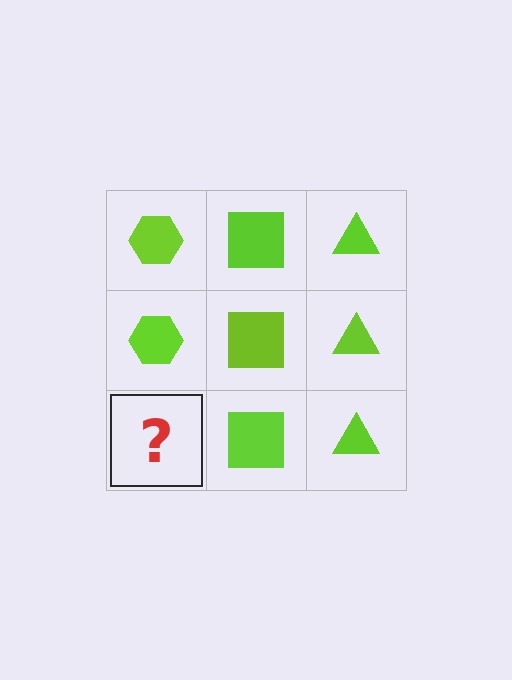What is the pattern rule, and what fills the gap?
The rule is that each column has a consistent shape. The gap should be filled with a lime hexagon.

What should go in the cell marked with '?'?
The missing cell should contain a lime hexagon.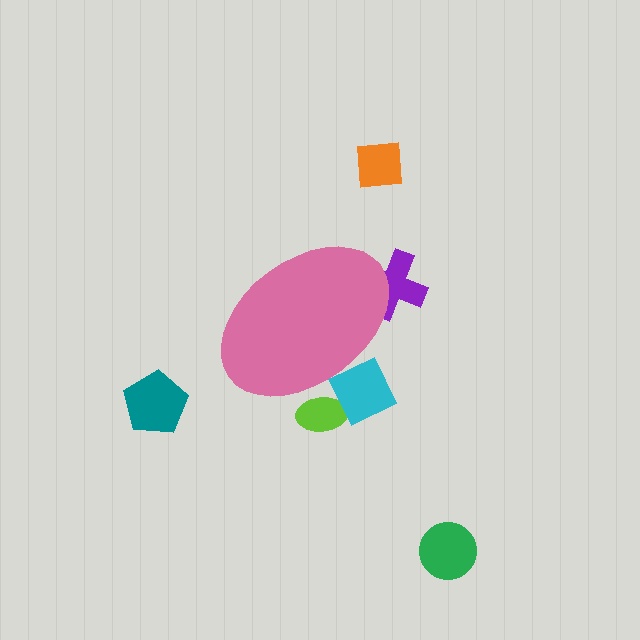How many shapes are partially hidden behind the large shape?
3 shapes are partially hidden.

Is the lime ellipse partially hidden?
Yes, the lime ellipse is partially hidden behind the pink ellipse.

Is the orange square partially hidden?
No, the orange square is fully visible.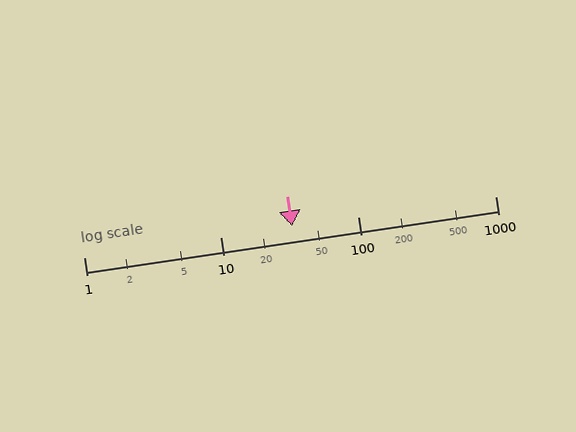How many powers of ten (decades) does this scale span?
The scale spans 3 decades, from 1 to 1000.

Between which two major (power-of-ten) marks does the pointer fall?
The pointer is between 10 and 100.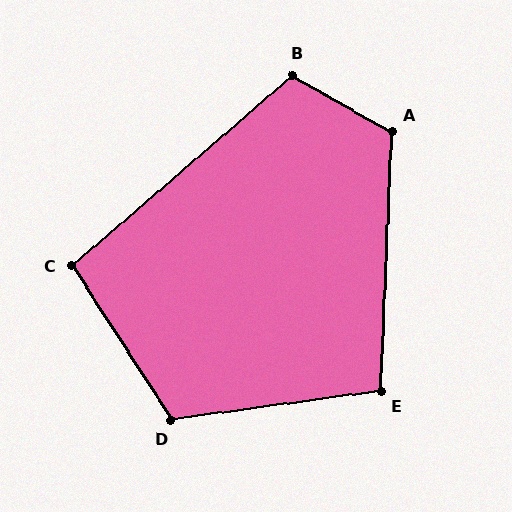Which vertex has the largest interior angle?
A, at approximately 117 degrees.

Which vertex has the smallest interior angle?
C, at approximately 98 degrees.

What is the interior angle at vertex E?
Approximately 100 degrees (obtuse).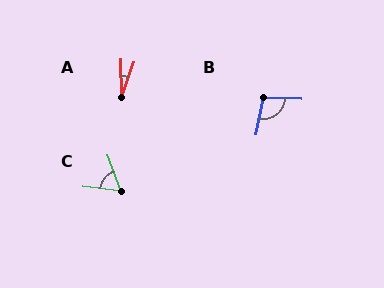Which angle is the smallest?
A, at approximately 21 degrees.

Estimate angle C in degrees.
Approximately 64 degrees.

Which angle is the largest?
B, at approximately 100 degrees.